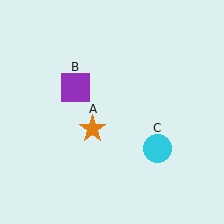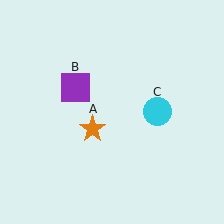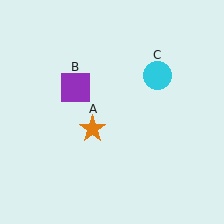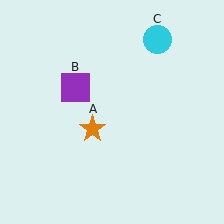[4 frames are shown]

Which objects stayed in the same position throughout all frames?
Orange star (object A) and purple square (object B) remained stationary.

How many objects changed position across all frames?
1 object changed position: cyan circle (object C).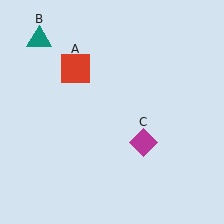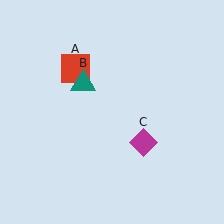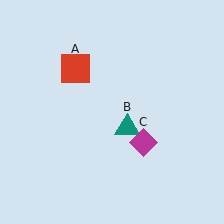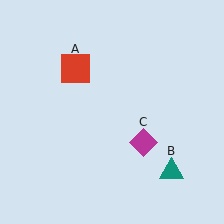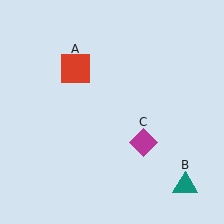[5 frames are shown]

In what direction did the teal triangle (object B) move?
The teal triangle (object B) moved down and to the right.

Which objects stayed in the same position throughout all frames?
Red square (object A) and magenta diamond (object C) remained stationary.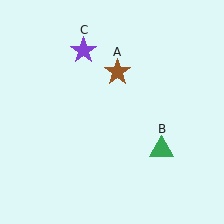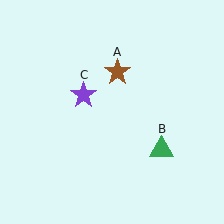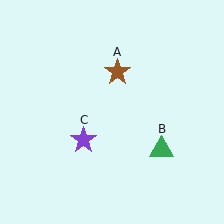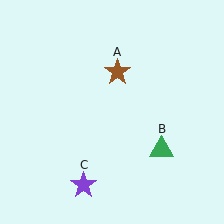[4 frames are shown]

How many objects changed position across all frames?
1 object changed position: purple star (object C).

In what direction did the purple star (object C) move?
The purple star (object C) moved down.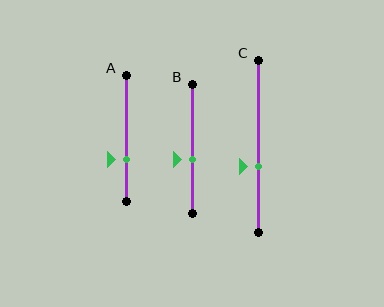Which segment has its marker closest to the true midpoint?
Segment B has its marker closest to the true midpoint.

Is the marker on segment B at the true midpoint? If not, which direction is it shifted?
No, the marker on segment B is shifted downward by about 9% of the segment length.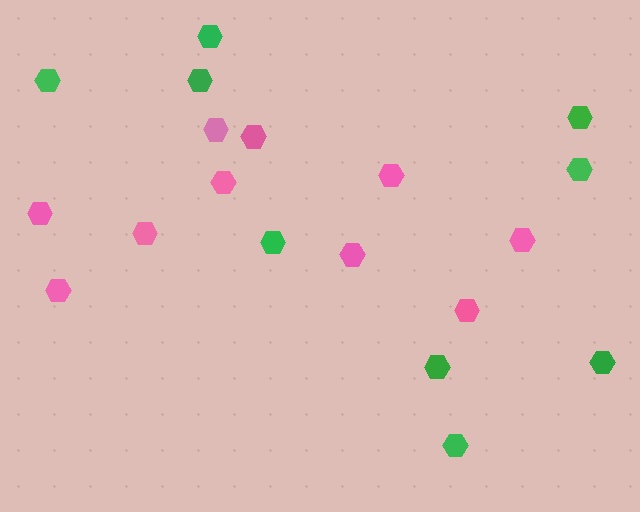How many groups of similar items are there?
There are 2 groups: one group of pink hexagons (10) and one group of green hexagons (9).